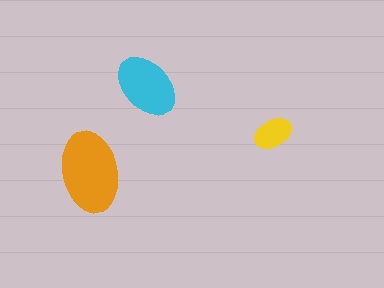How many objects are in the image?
There are 3 objects in the image.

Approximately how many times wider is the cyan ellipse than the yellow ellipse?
About 1.5 times wider.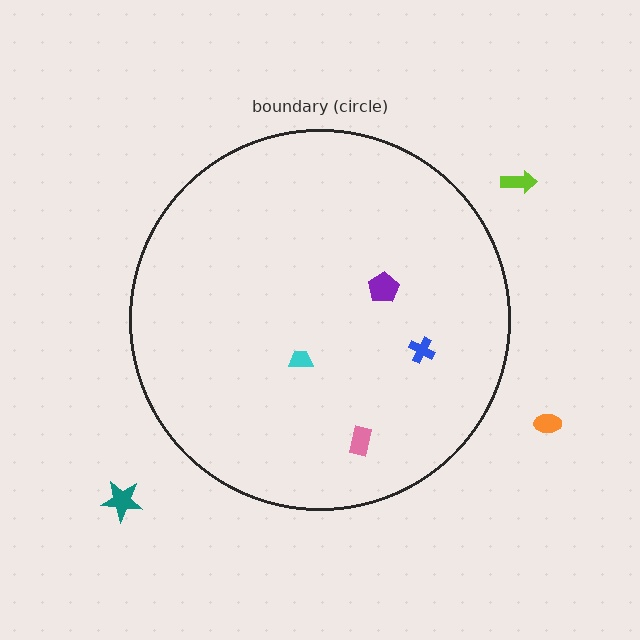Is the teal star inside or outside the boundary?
Outside.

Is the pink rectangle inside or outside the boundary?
Inside.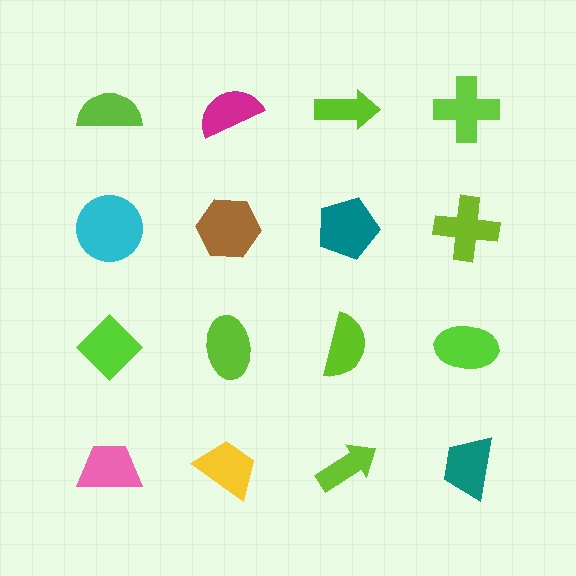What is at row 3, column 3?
A lime semicircle.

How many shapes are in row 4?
4 shapes.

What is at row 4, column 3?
A lime arrow.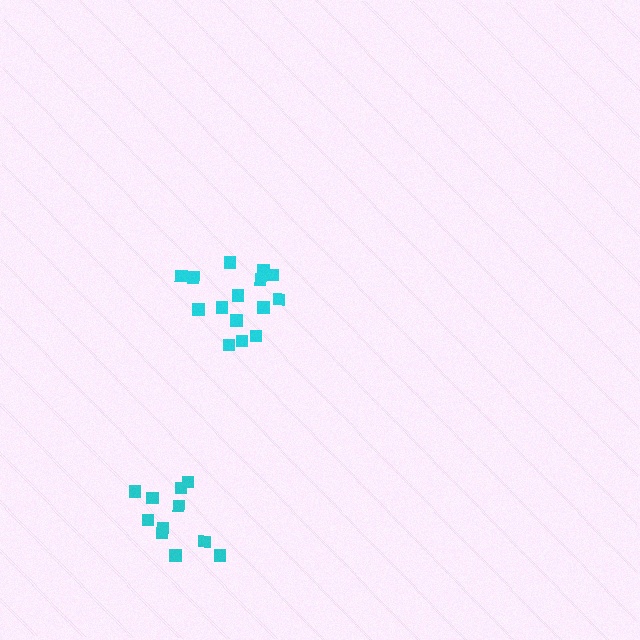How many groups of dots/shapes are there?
There are 2 groups.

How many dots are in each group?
Group 1: 15 dots, Group 2: 11 dots (26 total).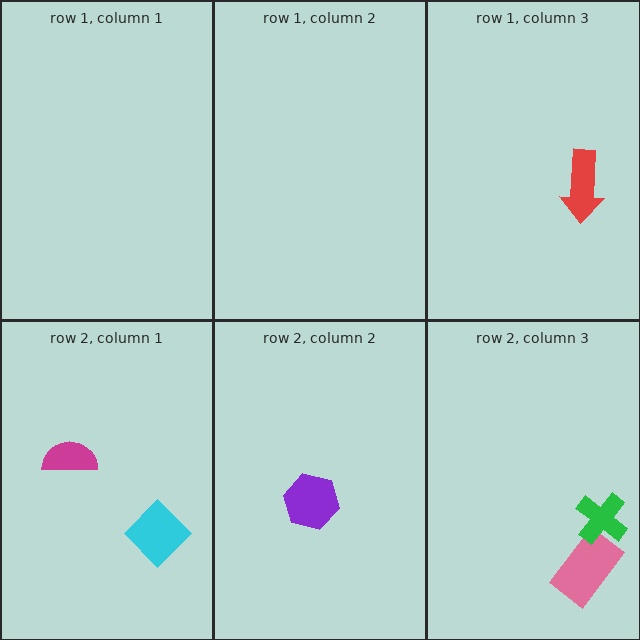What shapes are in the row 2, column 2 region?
The purple hexagon.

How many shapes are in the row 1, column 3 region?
1.